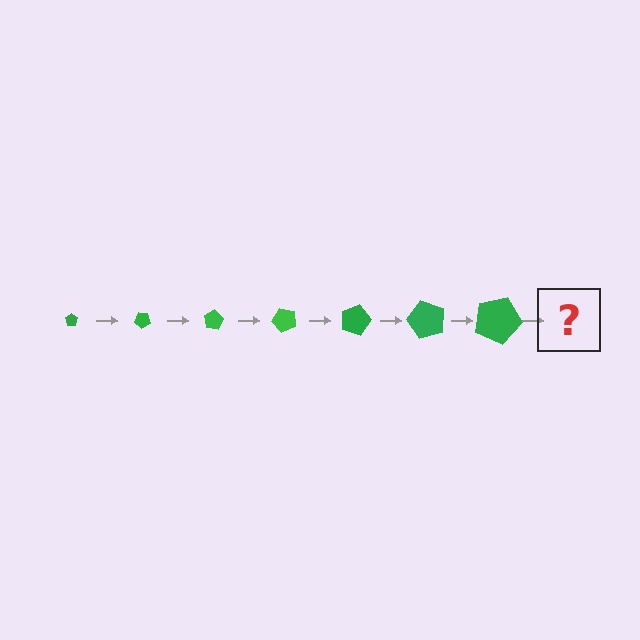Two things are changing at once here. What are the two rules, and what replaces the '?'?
The two rules are that the pentagon grows larger each step and it rotates 40 degrees each step. The '?' should be a pentagon, larger than the previous one and rotated 280 degrees from the start.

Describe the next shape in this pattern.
It should be a pentagon, larger than the previous one and rotated 280 degrees from the start.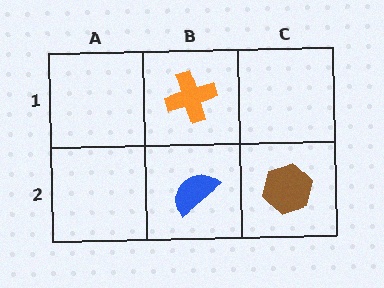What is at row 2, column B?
A blue semicircle.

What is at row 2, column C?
A brown hexagon.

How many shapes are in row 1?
1 shape.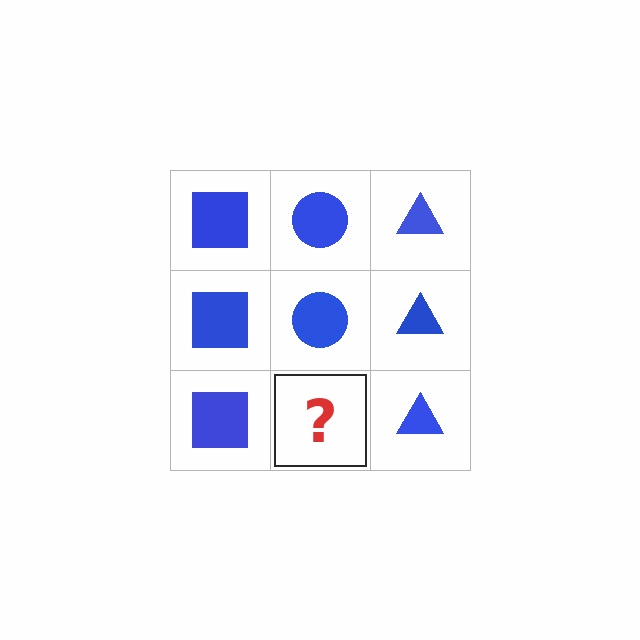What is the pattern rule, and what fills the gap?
The rule is that each column has a consistent shape. The gap should be filled with a blue circle.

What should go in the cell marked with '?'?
The missing cell should contain a blue circle.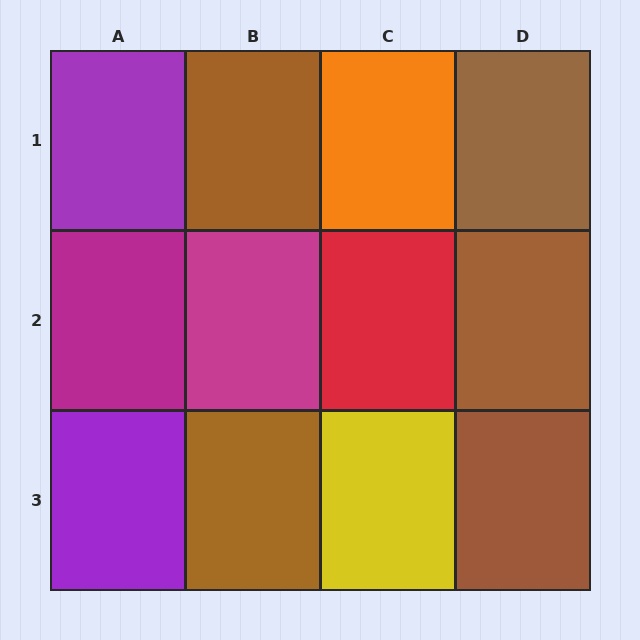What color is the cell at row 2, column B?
Magenta.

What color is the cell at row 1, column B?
Brown.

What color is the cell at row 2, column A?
Magenta.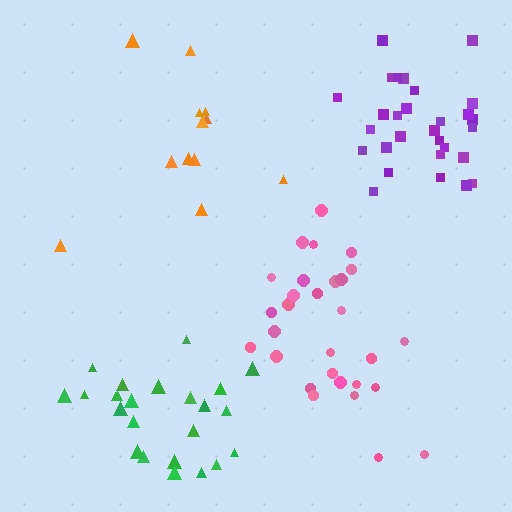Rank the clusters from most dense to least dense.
purple, green, pink, orange.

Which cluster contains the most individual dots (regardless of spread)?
Purple (29).